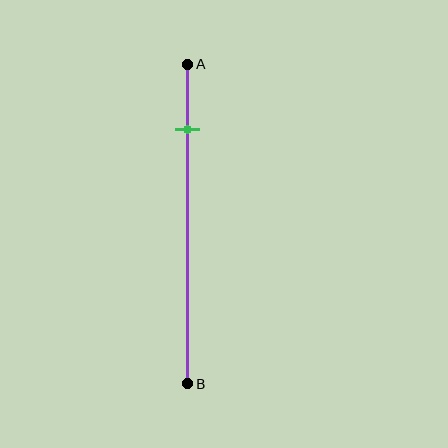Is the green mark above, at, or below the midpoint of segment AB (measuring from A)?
The green mark is above the midpoint of segment AB.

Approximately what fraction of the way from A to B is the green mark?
The green mark is approximately 20% of the way from A to B.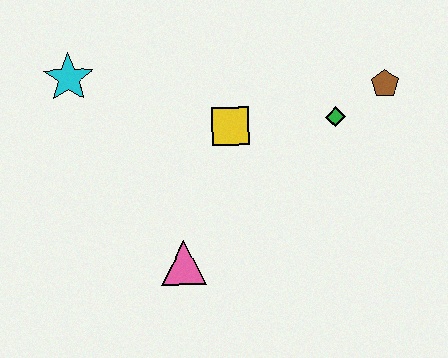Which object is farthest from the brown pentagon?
The cyan star is farthest from the brown pentagon.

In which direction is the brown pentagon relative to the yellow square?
The brown pentagon is to the right of the yellow square.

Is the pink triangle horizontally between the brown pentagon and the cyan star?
Yes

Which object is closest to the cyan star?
The yellow square is closest to the cyan star.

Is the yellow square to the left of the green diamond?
Yes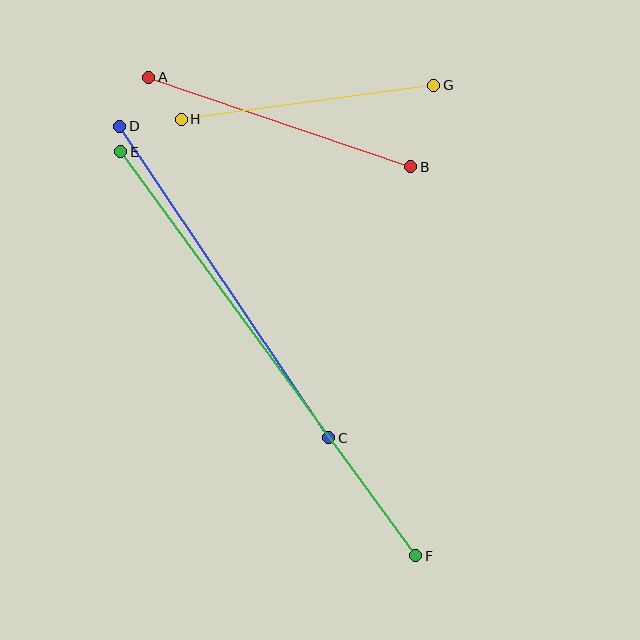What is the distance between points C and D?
The distance is approximately 375 pixels.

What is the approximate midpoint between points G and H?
The midpoint is at approximately (308, 102) pixels.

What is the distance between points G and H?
The distance is approximately 255 pixels.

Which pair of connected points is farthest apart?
Points E and F are farthest apart.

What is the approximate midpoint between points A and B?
The midpoint is at approximately (280, 122) pixels.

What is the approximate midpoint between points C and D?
The midpoint is at approximately (224, 282) pixels.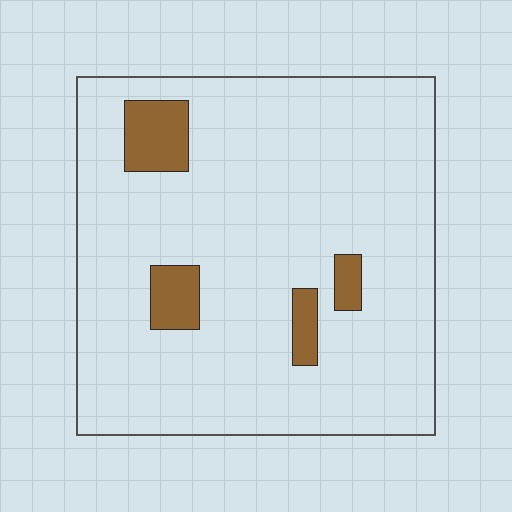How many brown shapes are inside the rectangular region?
4.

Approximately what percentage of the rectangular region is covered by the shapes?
Approximately 10%.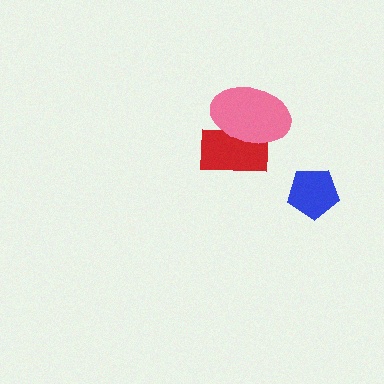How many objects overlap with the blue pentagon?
0 objects overlap with the blue pentagon.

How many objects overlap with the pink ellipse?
1 object overlaps with the pink ellipse.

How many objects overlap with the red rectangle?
1 object overlaps with the red rectangle.